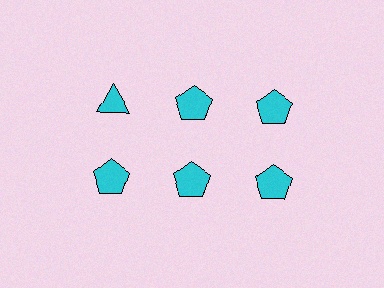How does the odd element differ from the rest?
It has a different shape: triangle instead of pentagon.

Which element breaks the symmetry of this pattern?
The cyan triangle in the top row, leftmost column breaks the symmetry. All other shapes are cyan pentagons.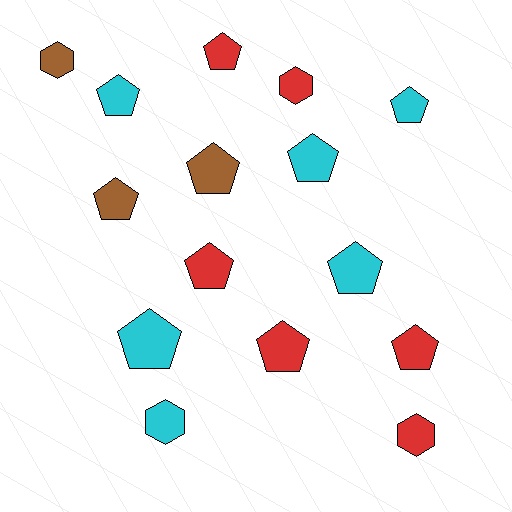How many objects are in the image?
There are 15 objects.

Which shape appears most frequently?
Pentagon, with 11 objects.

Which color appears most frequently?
Cyan, with 6 objects.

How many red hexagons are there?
There are 2 red hexagons.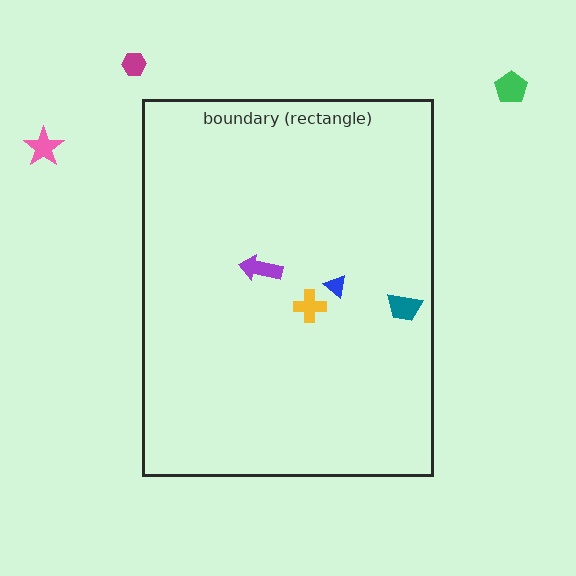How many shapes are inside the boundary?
4 inside, 3 outside.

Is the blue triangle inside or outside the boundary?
Inside.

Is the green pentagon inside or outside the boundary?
Outside.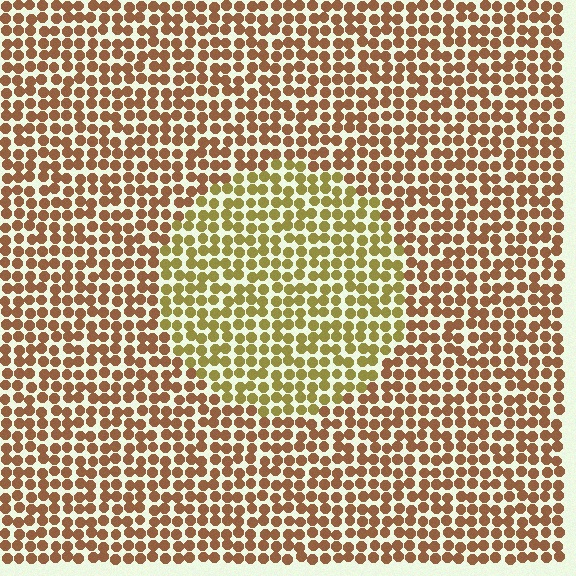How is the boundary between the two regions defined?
The boundary is defined purely by a slight shift in hue (about 35 degrees). Spacing, size, and orientation are identical on both sides.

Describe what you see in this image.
The image is filled with small brown elements in a uniform arrangement. A circle-shaped region is visible where the elements are tinted to a slightly different hue, forming a subtle color boundary.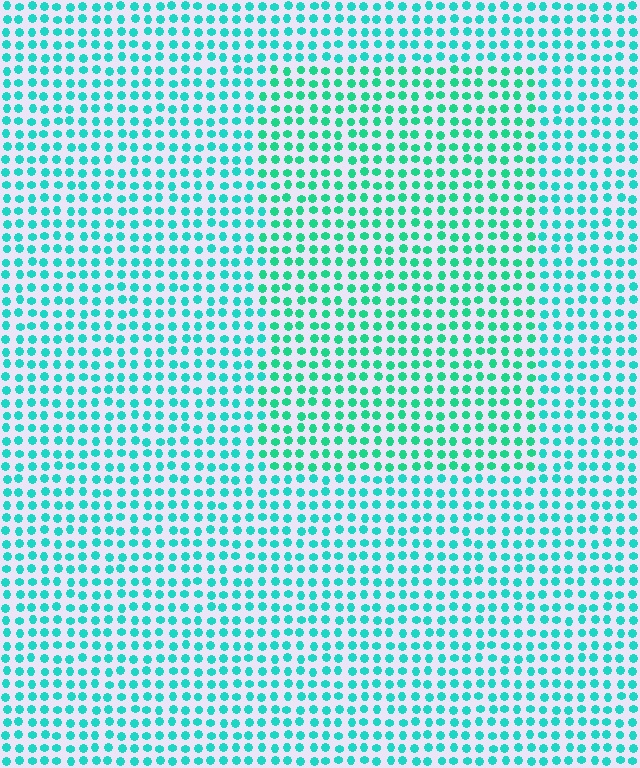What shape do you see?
I see a rectangle.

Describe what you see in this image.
The image is filled with small cyan elements in a uniform arrangement. A rectangle-shaped region is visible where the elements are tinted to a slightly different hue, forming a subtle color boundary.